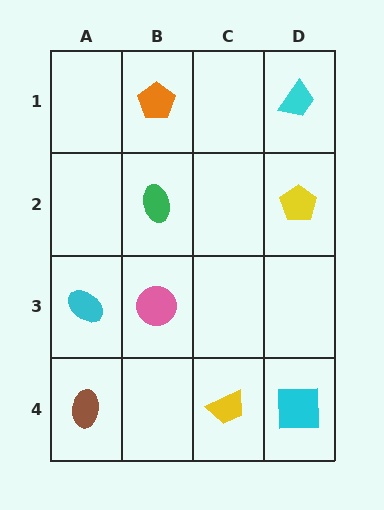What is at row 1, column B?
An orange pentagon.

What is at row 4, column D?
A cyan square.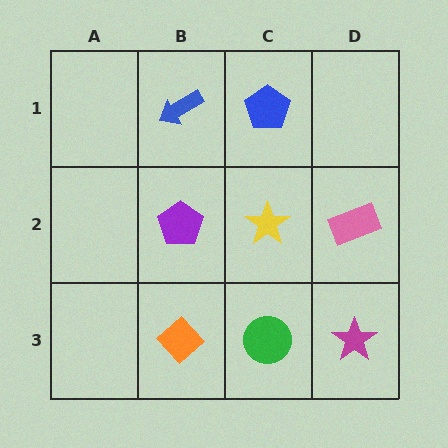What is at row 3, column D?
A magenta star.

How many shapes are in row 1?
2 shapes.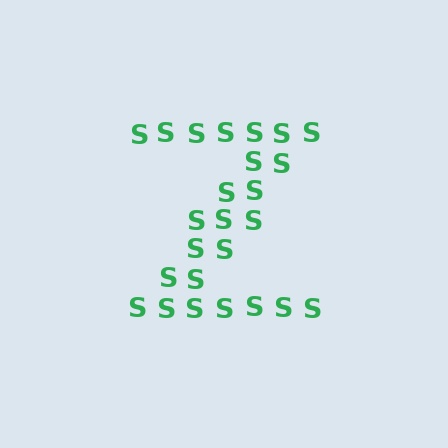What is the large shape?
The large shape is the letter Z.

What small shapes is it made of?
It is made of small letter S's.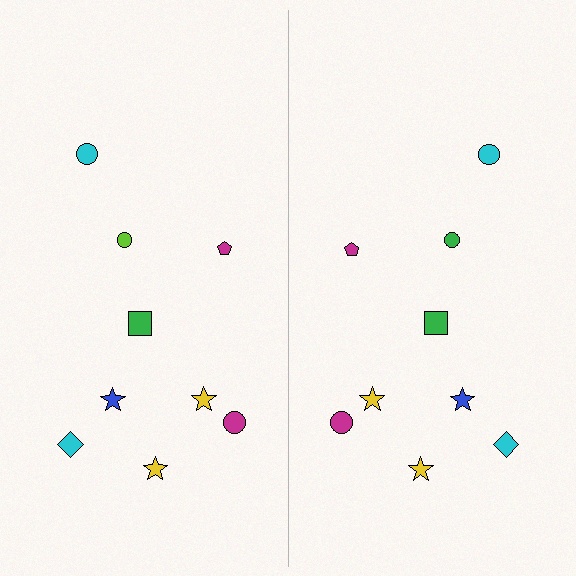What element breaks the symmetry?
The green circle on the right side breaks the symmetry — its mirror counterpart is lime.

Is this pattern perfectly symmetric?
No, the pattern is not perfectly symmetric. The green circle on the right side breaks the symmetry — its mirror counterpart is lime.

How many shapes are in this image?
There are 18 shapes in this image.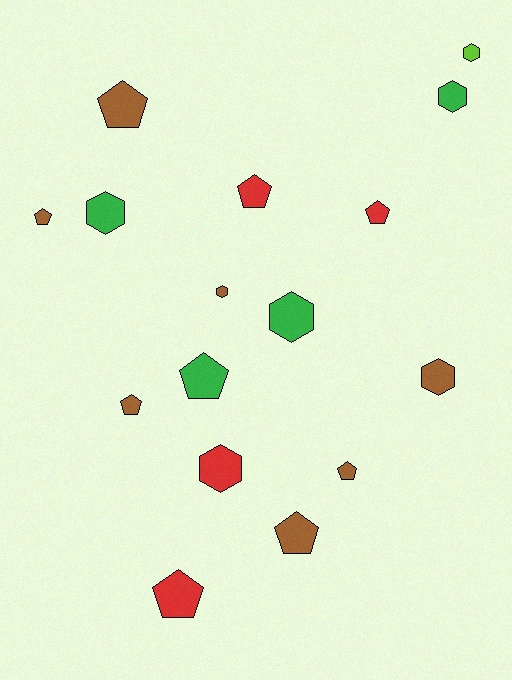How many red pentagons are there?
There are 3 red pentagons.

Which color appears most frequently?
Brown, with 7 objects.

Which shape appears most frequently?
Pentagon, with 9 objects.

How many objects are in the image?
There are 16 objects.